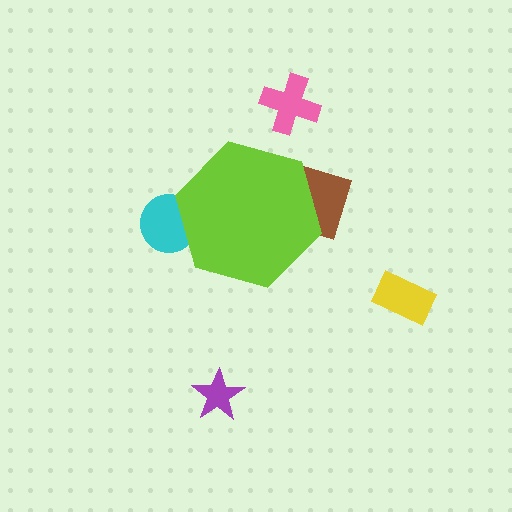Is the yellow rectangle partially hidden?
No, the yellow rectangle is fully visible.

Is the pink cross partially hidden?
No, the pink cross is fully visible.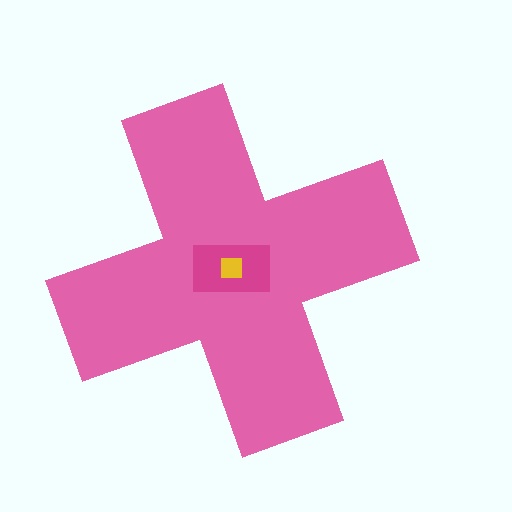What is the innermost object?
The yellow square.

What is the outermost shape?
The pink cross.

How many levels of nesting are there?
3.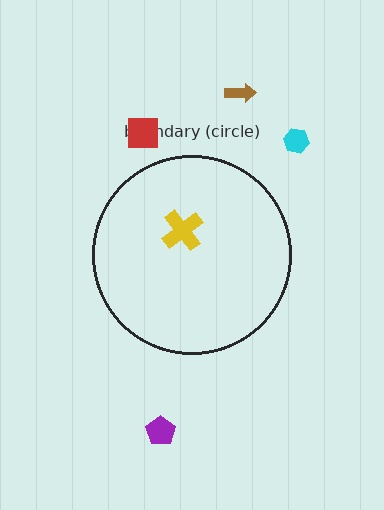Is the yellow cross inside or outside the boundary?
Inside.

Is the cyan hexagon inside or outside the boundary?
Outside.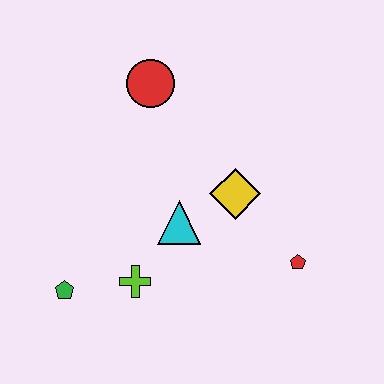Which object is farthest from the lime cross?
The red circle is farthest from the lime cross.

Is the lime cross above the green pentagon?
Yes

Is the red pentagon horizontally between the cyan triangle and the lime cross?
No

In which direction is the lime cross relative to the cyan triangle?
The lime cross is below the cyan triangle.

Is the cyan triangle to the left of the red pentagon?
Yes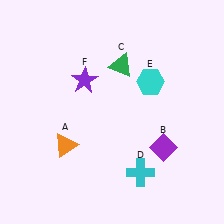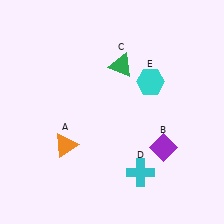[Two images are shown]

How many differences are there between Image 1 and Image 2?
There is 1 difference between the two images.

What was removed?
The purple star (F) was removed in Image 2.